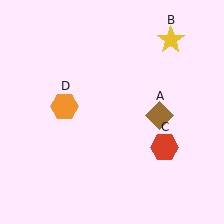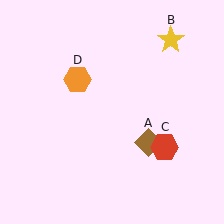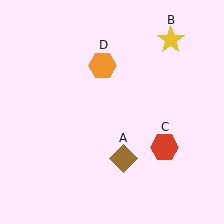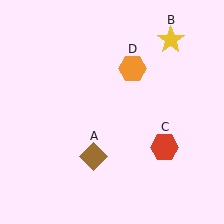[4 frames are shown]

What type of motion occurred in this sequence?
The brown diamond (object A), orange hexagon (object D) rotated clockwise around the center of the scene.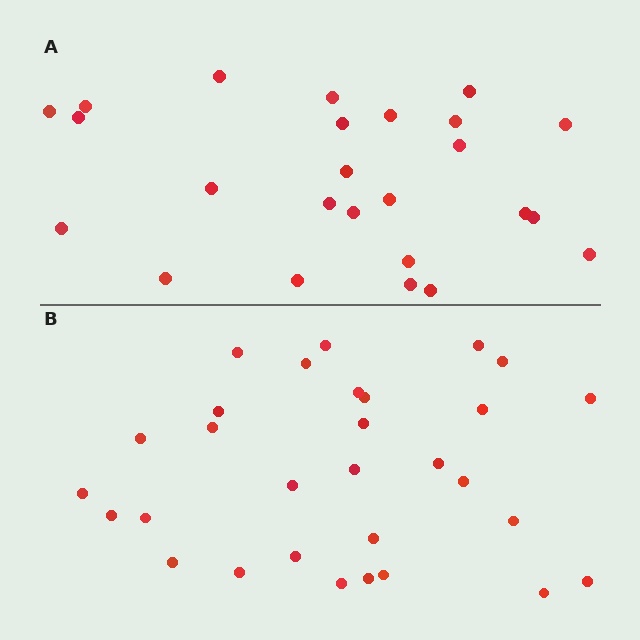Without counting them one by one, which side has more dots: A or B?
Region B (the bottom region) has more dots.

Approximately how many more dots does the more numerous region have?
Region B has about 5 more dots than region A.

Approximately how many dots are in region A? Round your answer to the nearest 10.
About 20 dots. (The exact count is 25, which rounds to 20.)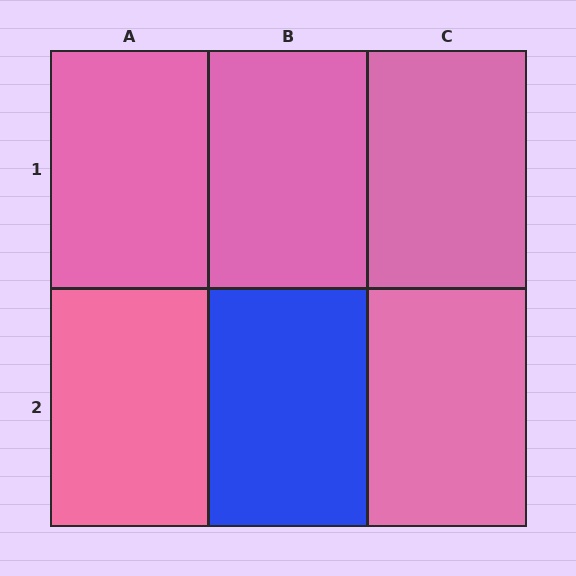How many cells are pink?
5 cells are pink.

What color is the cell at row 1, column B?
Pink.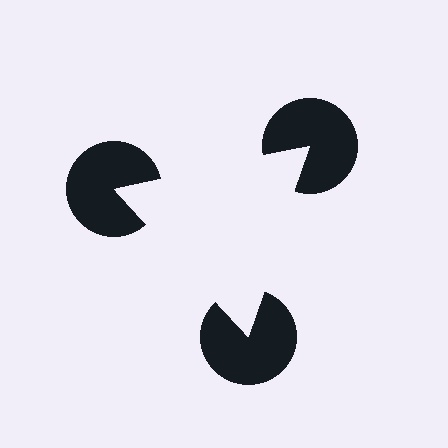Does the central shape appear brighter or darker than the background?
It typically appears slightly brighter than the background, even though no actual brightness change is drawn.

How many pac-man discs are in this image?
There are 3 — one at each vertex of the illusory triangle.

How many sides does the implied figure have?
3 sides.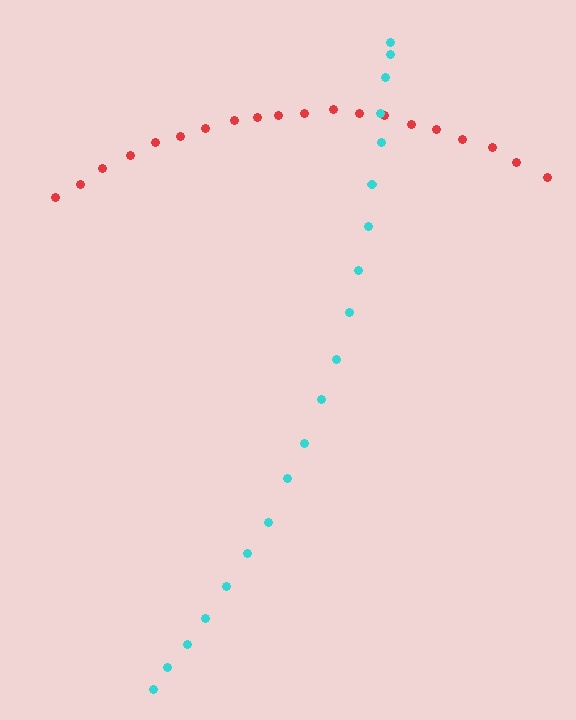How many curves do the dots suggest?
There are 2 distinct paths.